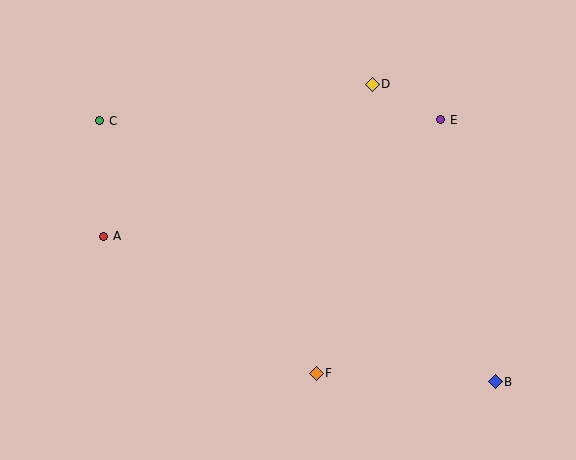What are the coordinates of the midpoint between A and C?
The midpoint between A and C is at (102, 179).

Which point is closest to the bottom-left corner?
Point A is closest to the bottom-left corner.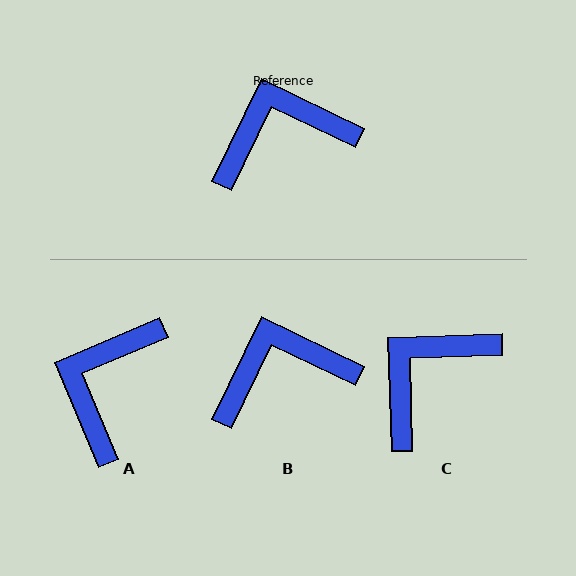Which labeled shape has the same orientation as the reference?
B.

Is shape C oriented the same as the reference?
No, it is off by about 27 degrees.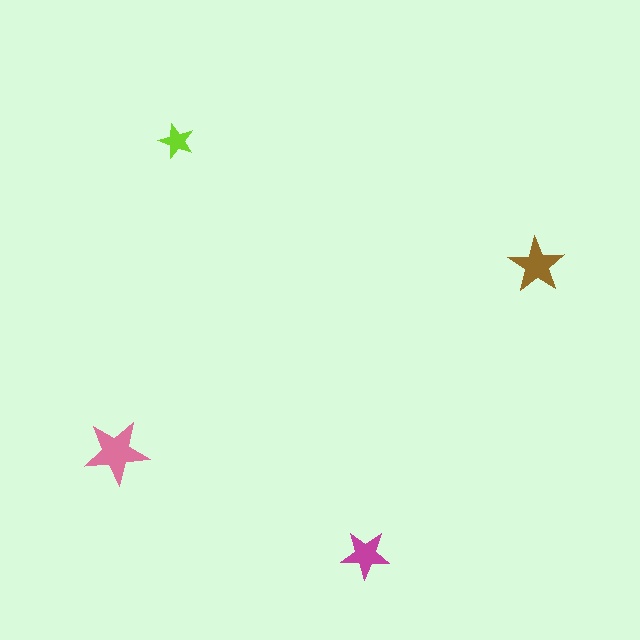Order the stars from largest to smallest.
the pink one, the brown one, the magenta one, the lime one.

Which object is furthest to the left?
The pink star is leftmost.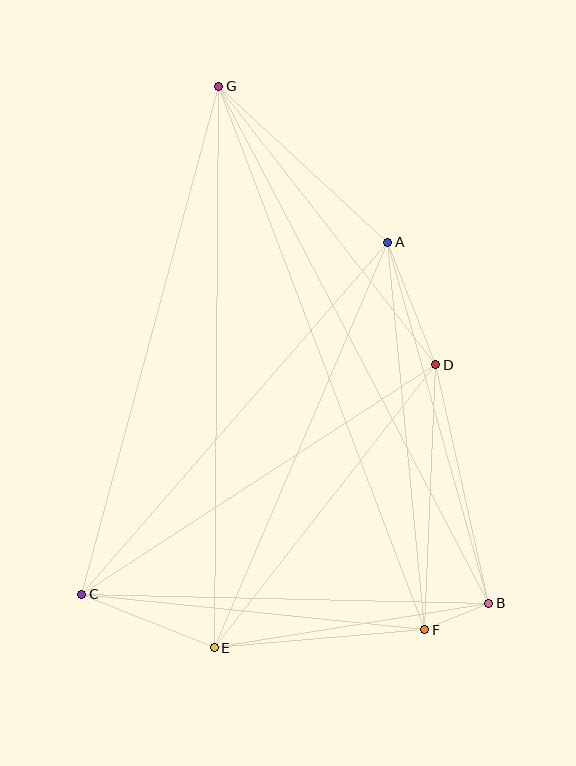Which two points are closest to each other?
Points B and F are closest to each other.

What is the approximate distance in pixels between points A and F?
The distance between A and F is approximately 389 pixels.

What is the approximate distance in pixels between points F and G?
The distance between F and G is approximately 581 pixels.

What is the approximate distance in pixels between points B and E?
The distance between B and E is approximately 278 pixels.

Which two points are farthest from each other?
Points B and G are farthest from each other.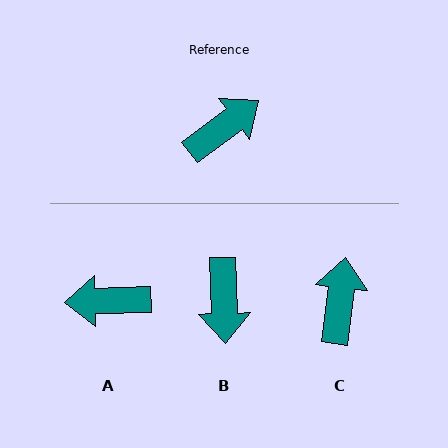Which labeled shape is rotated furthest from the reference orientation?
A, about 145 degrees away.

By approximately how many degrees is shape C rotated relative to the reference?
Approximately 46 degrees counter-clockwise.